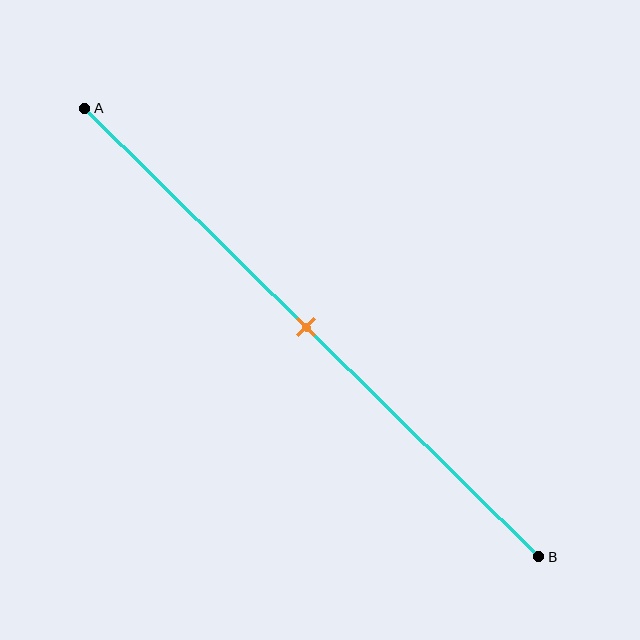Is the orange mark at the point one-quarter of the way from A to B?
No, the mark is at about 50% from A, not at the 25% one-quarter point.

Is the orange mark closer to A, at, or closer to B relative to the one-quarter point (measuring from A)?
The orange mark is closer to point B than the one-quarter point of segment AB.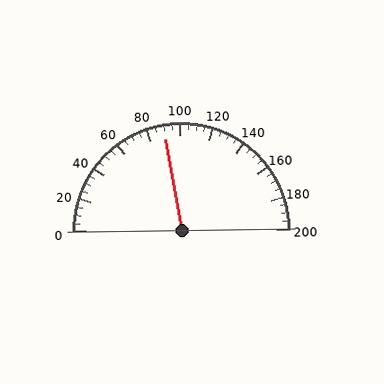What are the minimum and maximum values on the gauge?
The gauge ranges from 0 to 200.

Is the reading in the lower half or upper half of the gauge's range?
The reading is in the lower half of the range (0 to 200).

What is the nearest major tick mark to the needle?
The nearest major tick mark is 80.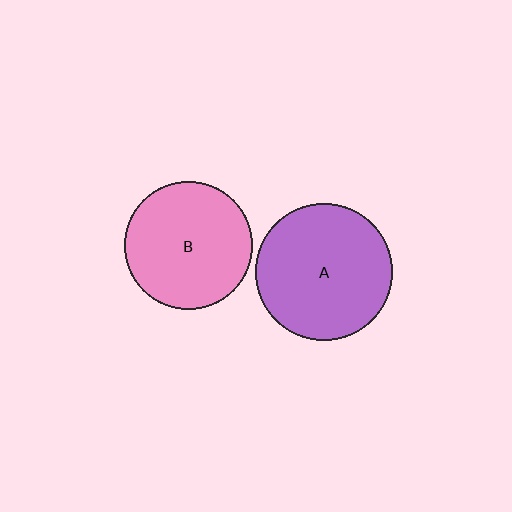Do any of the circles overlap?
No, none of the circles overlap.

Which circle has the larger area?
Circle A (purple).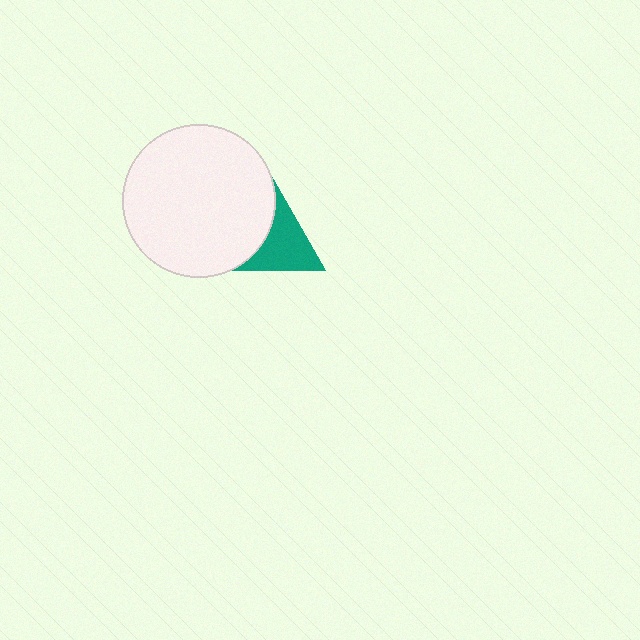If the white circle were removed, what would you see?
You would see the complete teal triangle.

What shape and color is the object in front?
The object in front is a white circle.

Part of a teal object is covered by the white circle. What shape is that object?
It is a triangle.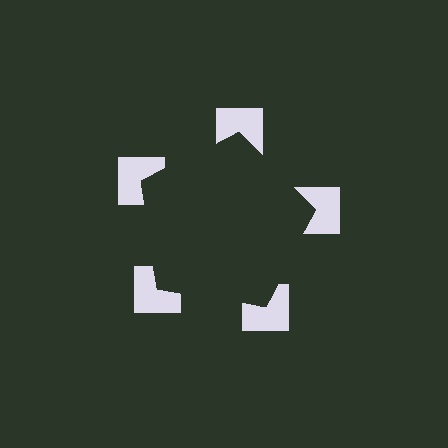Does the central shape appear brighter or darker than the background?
It typically appears slightly darker than the background, even though no actual brightness change is drawn.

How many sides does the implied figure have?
5 sides.